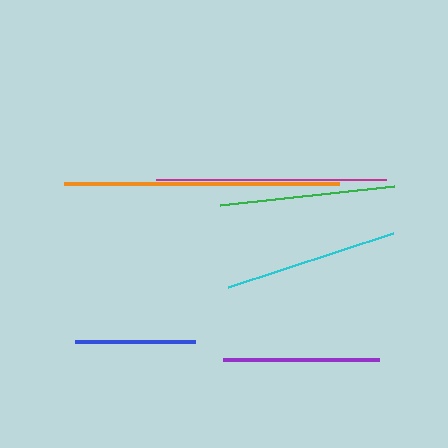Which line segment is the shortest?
The blue line is the shortest at approximately 120 pixels.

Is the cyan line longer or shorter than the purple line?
The cyan line is longer than the purple line.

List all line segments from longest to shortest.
From longest to shortest: orange, magenta, green, cyan, purple, blue.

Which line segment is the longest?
The orange line is the longest at approximately 275 pixels.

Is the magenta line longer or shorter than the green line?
The magenta line is longer than the green line.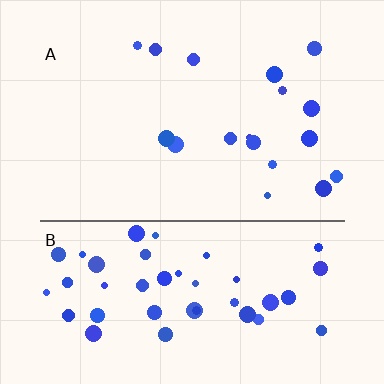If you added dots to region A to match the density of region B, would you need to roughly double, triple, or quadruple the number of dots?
Approximately triple.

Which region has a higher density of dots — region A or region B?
B (the bottom).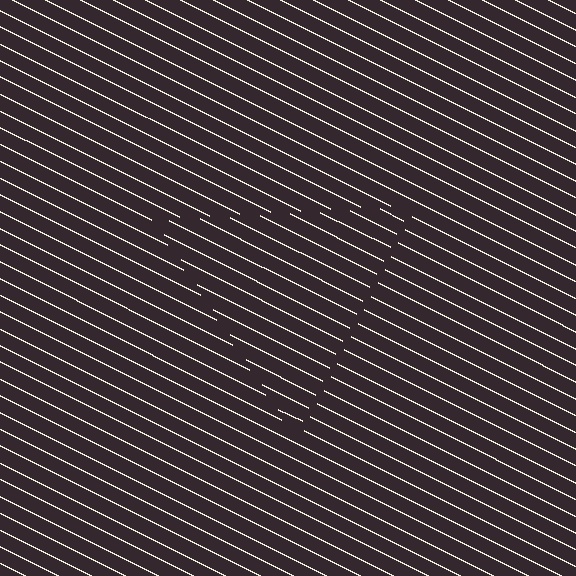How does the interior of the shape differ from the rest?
The interior of the shape contains the same grating, shifted by half a period — the contour is defined by the phase discontinuity where line-ends from the inner and outer gratings abut.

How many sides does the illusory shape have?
3 sides — the line-ends trace a triangle.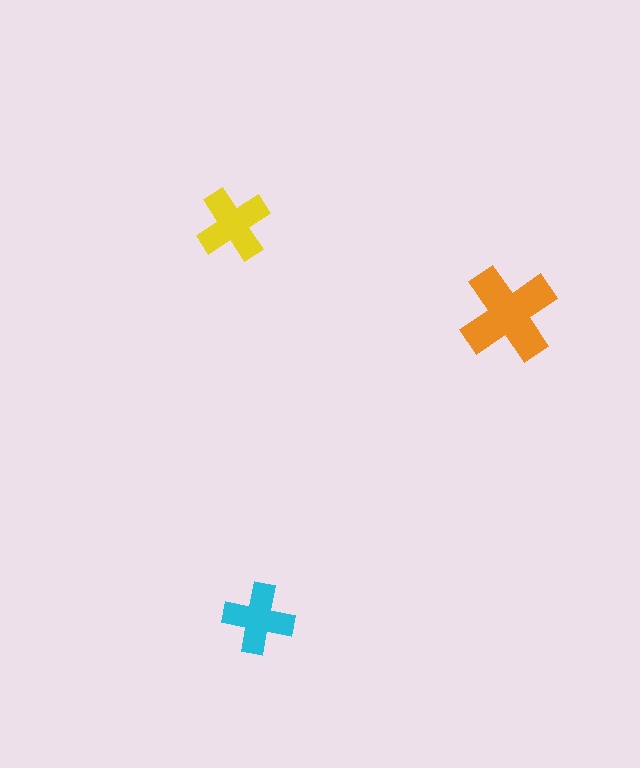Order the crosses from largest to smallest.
the orange one, the yellow one, the cyan one.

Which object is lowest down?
The cyan cross is bottommost.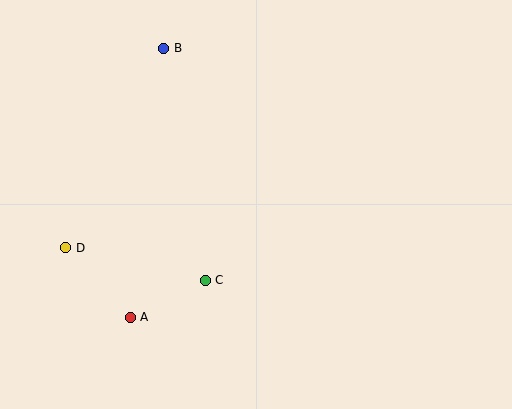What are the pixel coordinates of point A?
Point A is at (130, 317).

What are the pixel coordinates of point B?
Point B is at (164, 48).